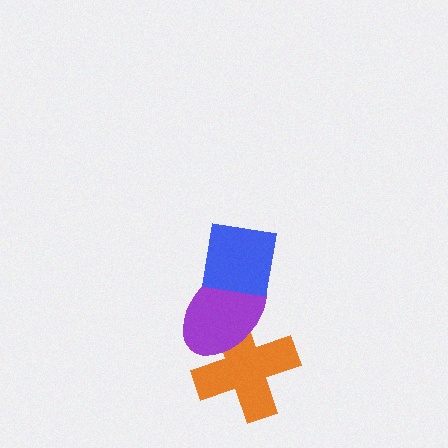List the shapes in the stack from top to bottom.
From top to bottom: the blue square, the purple ellipse, the orange cross.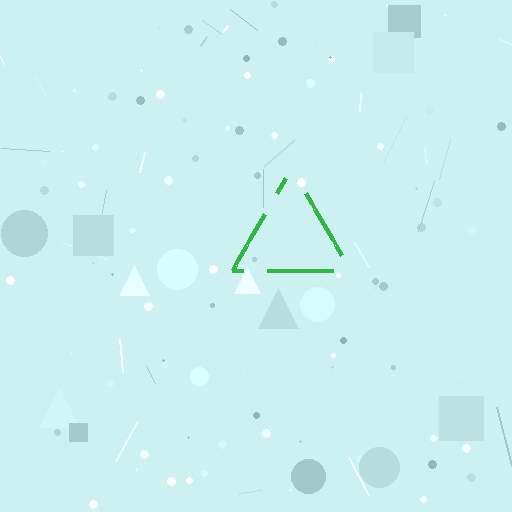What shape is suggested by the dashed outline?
The dashed outline suggests a triangle.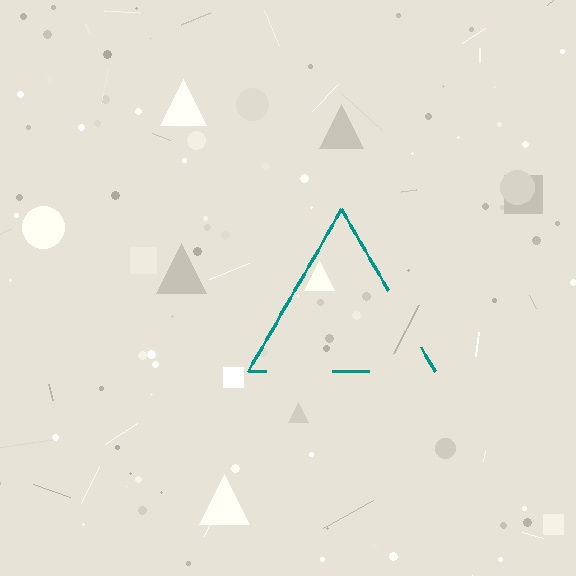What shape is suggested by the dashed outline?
The dashed outline suggests a triangle.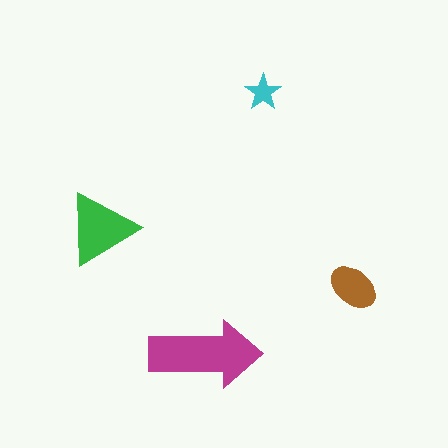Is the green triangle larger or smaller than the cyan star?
Larger.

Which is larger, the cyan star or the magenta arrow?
The magenta arrow.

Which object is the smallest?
The cyan star.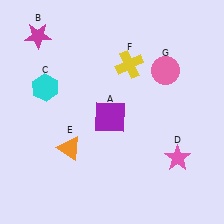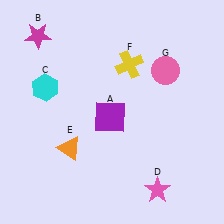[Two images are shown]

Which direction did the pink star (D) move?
The pink star (D) moved down.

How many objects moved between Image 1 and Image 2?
1 object moved between the two images.